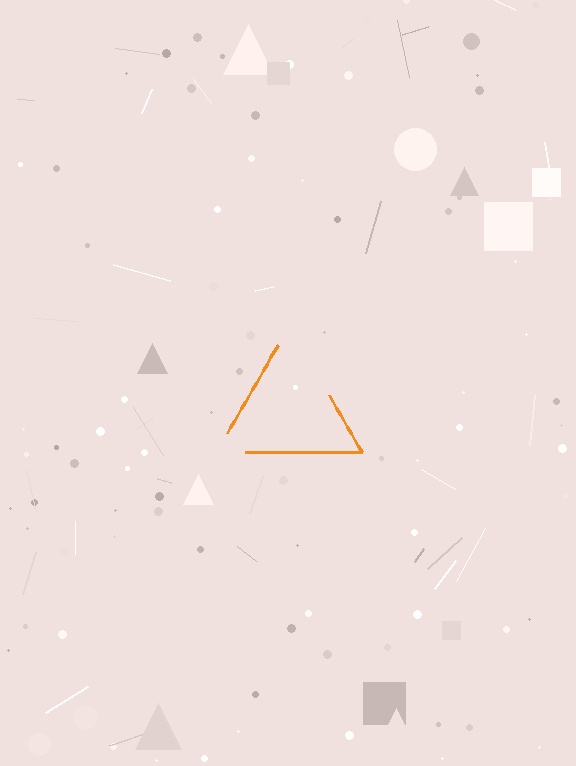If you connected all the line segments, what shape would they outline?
They would outline a triangle.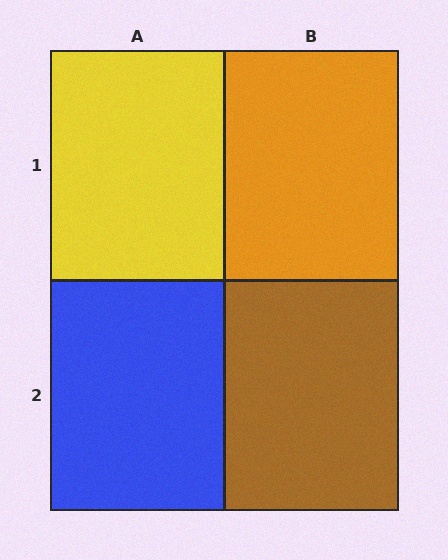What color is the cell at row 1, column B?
Orange.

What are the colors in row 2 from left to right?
Blue, brown.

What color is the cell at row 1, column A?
Yellow.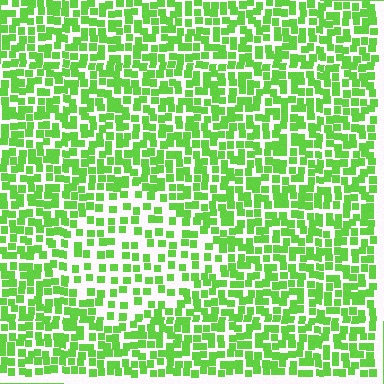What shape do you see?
I see a diamond.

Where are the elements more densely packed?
The elements are more densely packed outside the diamond boundary.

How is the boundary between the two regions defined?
The boundary is defined by a change in element density (approximately 1.8x ratio). All elements are the same color, size, and shape.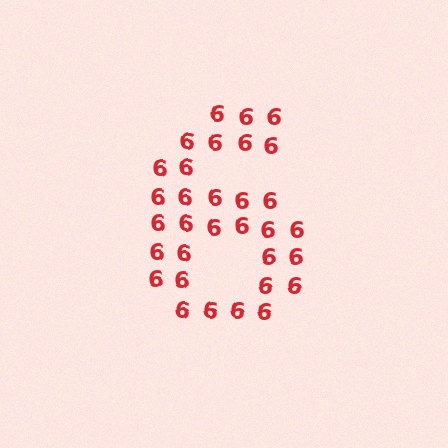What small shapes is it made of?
It is made of small digit 6's.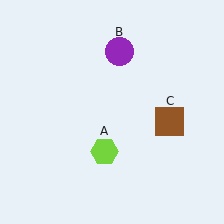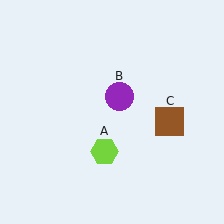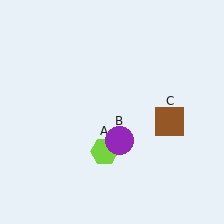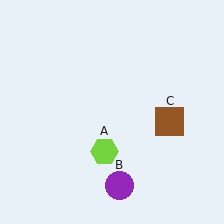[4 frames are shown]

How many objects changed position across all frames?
1 object changed position: purple circle (object B).